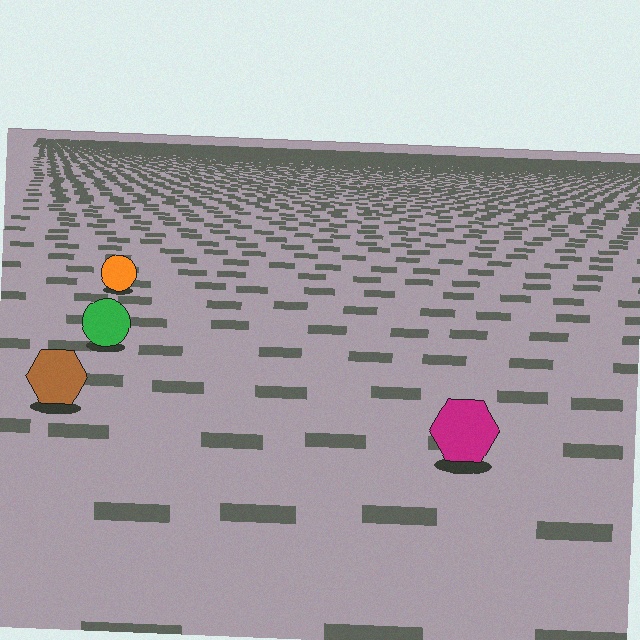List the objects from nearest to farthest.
From nearest to farthest: the magenta hexagon, the brown hexagon, the green circle, the orange circle.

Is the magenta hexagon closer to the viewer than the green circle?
Yes. The magenta hexagon is closer — you can tell from the texture gradient: the ground texture is coarser near it.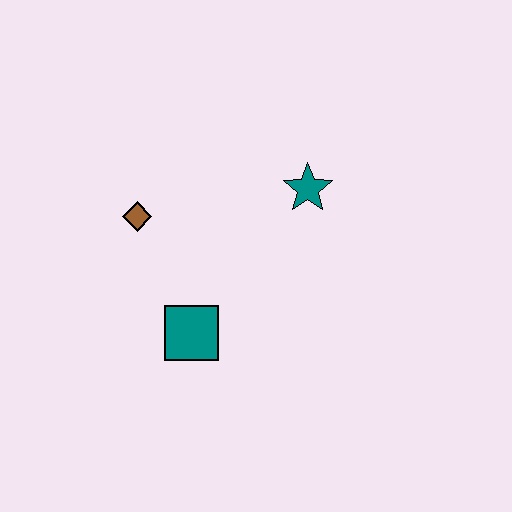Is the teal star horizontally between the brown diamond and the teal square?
No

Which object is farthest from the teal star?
The teal square is farthest from the teal star.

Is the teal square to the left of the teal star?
Yes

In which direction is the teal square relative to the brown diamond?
The teal square is below the brown diamond.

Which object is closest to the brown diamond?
The teal square is closest to the brown diamond.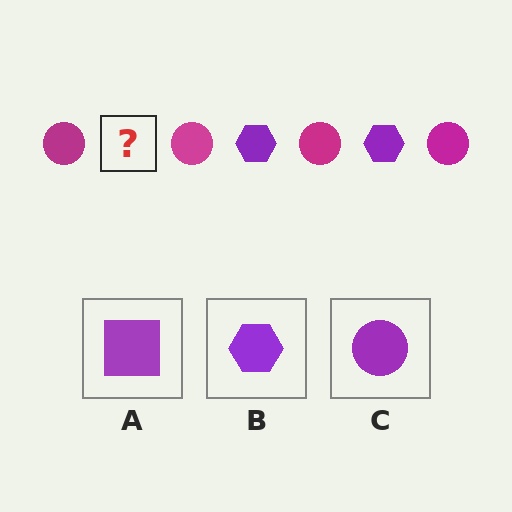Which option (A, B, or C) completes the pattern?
B.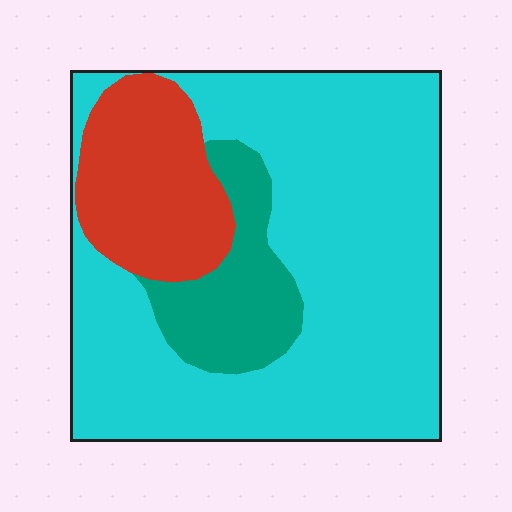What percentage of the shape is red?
Red covers roughly 20% of the shape.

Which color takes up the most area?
Cyan, at roughly 70%.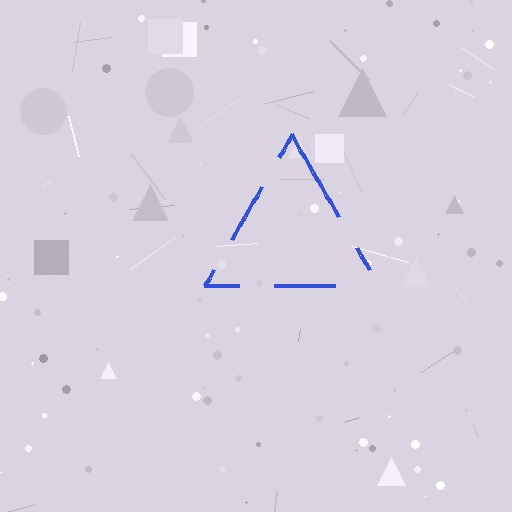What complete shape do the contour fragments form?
The contour fragments form a triangle.